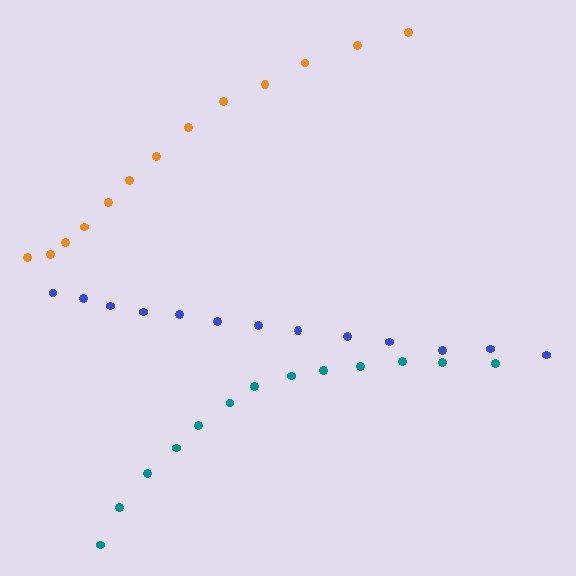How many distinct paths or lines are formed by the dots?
There are 3 distinct paths.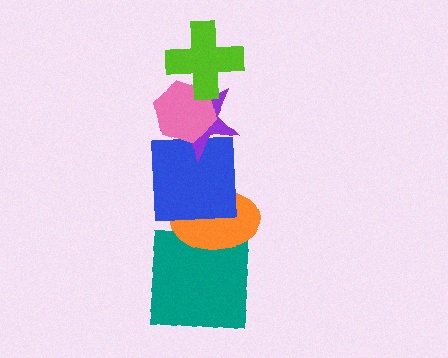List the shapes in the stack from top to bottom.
From top to bottom: the lime cross, the pink hexagon, the purple star, the blue square, the orange ellipse, the teal square.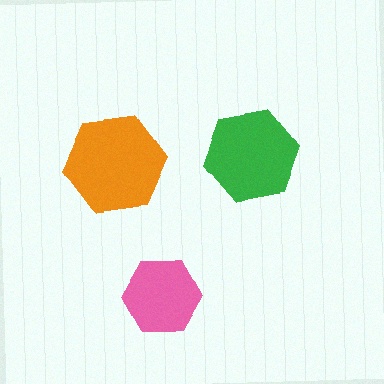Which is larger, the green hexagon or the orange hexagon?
The orange one.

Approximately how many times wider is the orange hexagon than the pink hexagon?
About 1.5 times wider.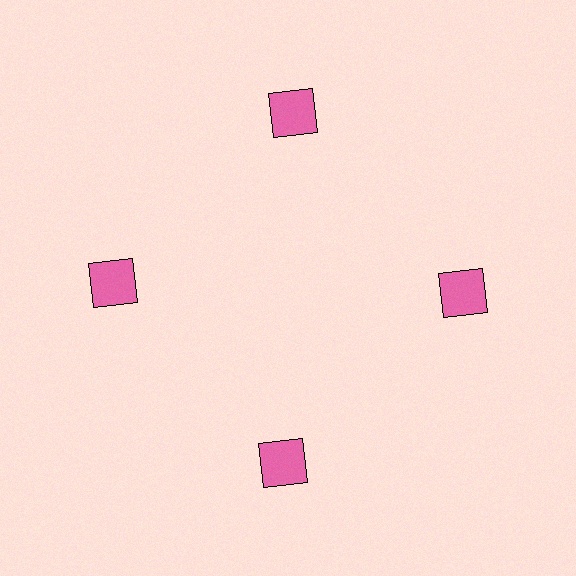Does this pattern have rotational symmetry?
Yes, this pattern has 4-fold rotational symmetry. It looks the same after rotating 90 degrees around the center.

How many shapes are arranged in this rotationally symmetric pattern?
There are 4 shapes, arranged in 4 groups of 1.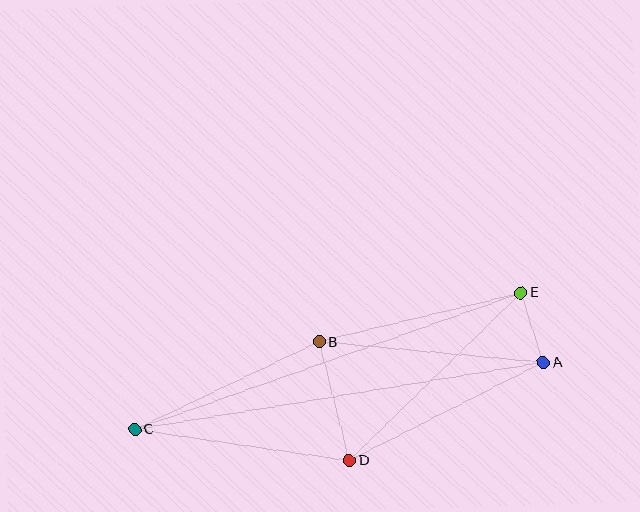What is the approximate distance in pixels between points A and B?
The distance between A and B is approximately 225 pixels.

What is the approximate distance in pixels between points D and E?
The distance between D and E is approximately 240 pixels.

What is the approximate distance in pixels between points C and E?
The distance between C and E is approximately 410 pixels.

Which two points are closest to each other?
Points A and E are closest to each other.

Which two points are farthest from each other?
Points A and C are farthest from each other.